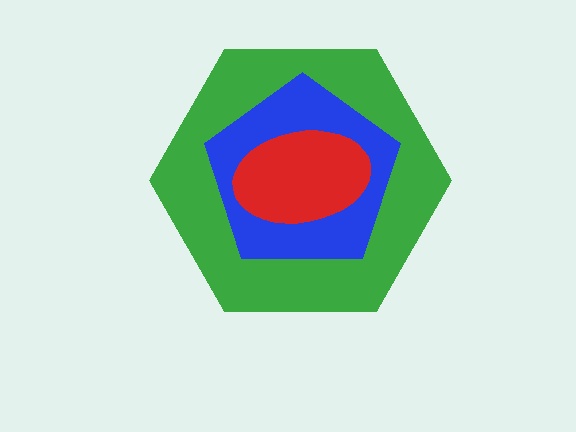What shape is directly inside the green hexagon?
The blue pentagon.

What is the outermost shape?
The green hexagon.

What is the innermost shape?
The red ellipse.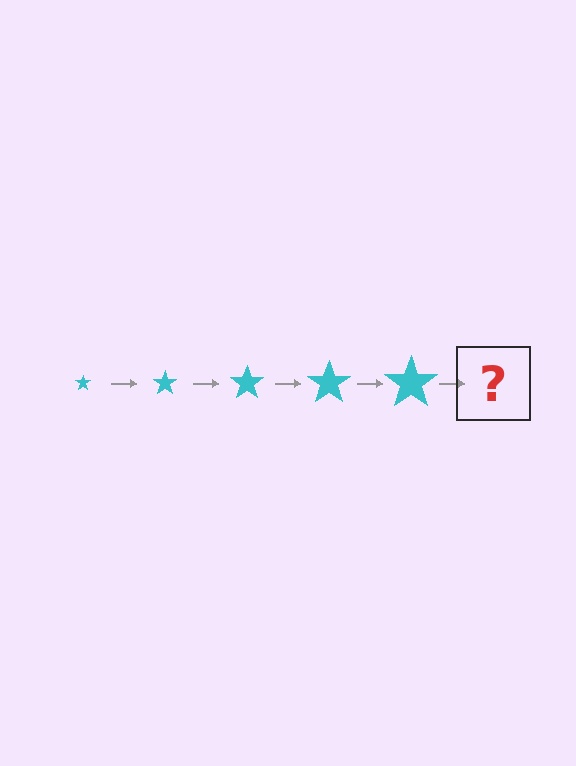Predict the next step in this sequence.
The next step is a cyan star, larger than the previous one.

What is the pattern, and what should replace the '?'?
The pattern is that the star gets progressively larger each step. The '?' should be a cyan star, larger than the previous one.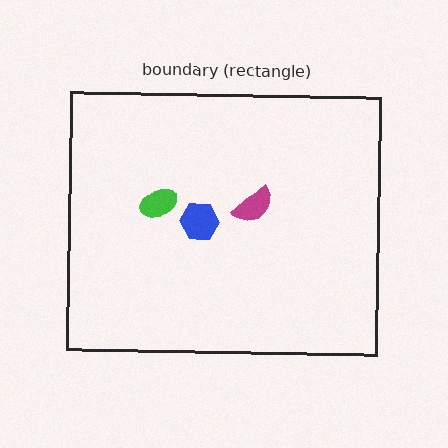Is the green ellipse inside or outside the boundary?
Inside.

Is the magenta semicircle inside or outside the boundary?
Inside.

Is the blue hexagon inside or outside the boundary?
Inside.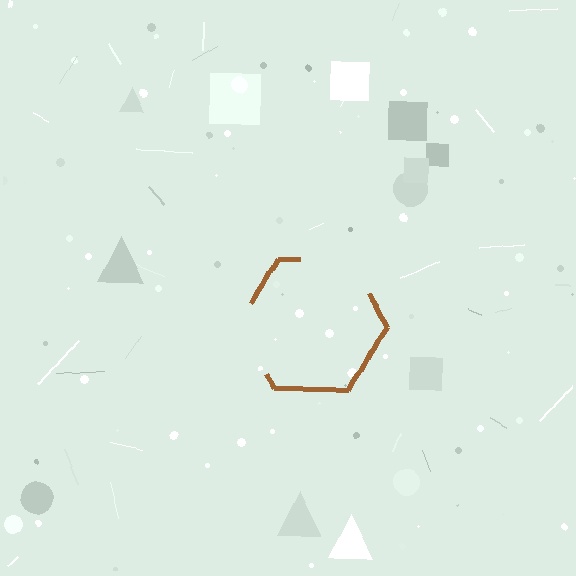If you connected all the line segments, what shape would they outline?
They would outline a hexagon.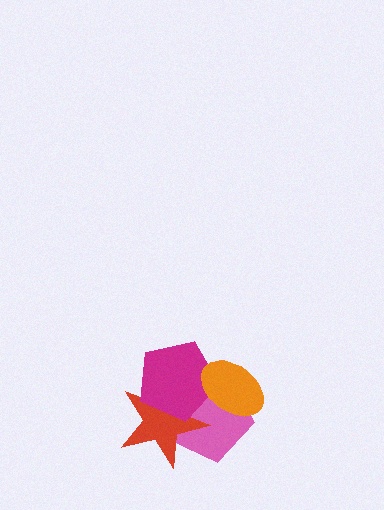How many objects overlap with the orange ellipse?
2 objects overlap with the orange ellipse.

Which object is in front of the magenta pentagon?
The orange ellipse is in front of the magenta pentagon.